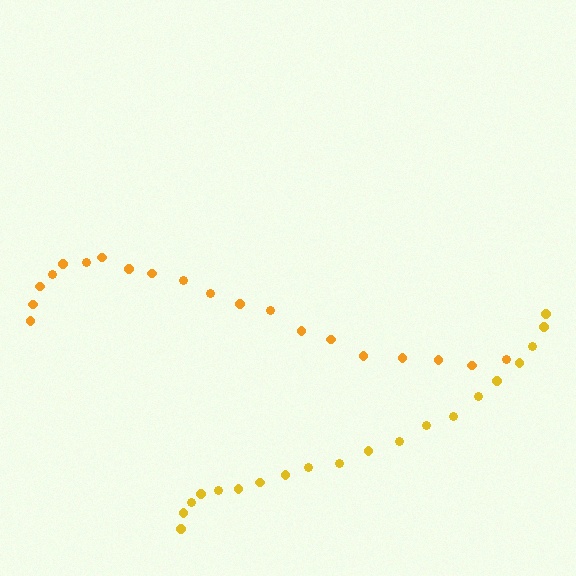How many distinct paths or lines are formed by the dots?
There are 2 distinct paths.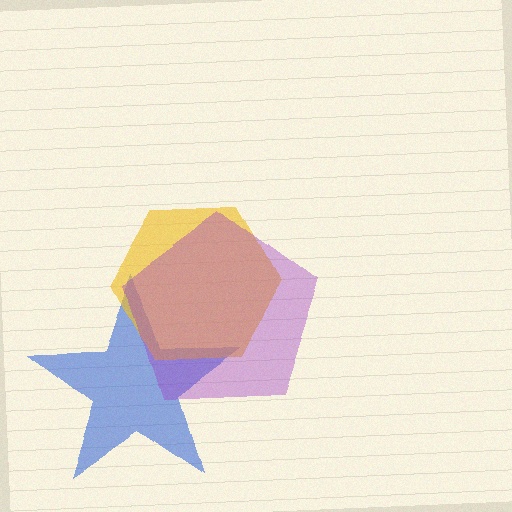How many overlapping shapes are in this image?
There are 3 overlapping shapes in the image.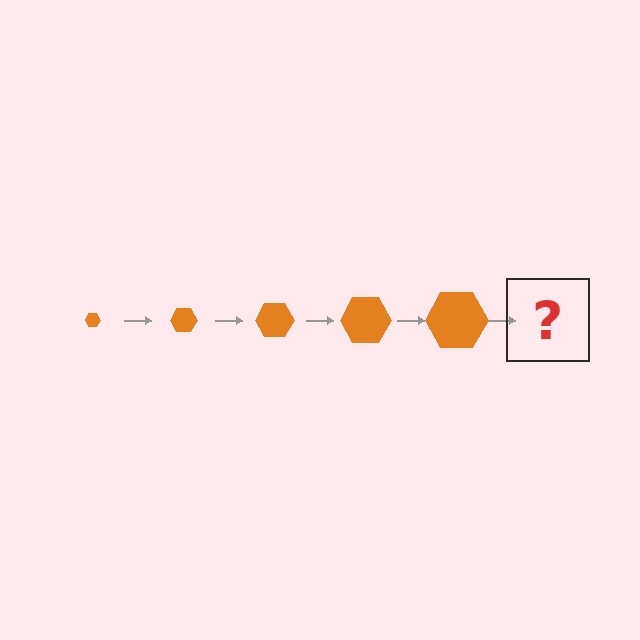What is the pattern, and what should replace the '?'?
The pattern is that the hexagon gets progressively larger each step. The '?' should be an orange hexagon, larger than the previous one.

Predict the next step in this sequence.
The next step is an orange hexagon, larger than the previous one.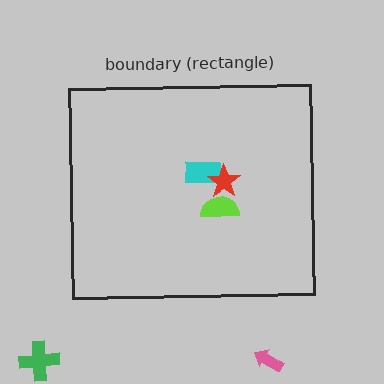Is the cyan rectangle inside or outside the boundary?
Inside.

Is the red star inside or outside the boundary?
Inside.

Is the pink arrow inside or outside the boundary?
Outside.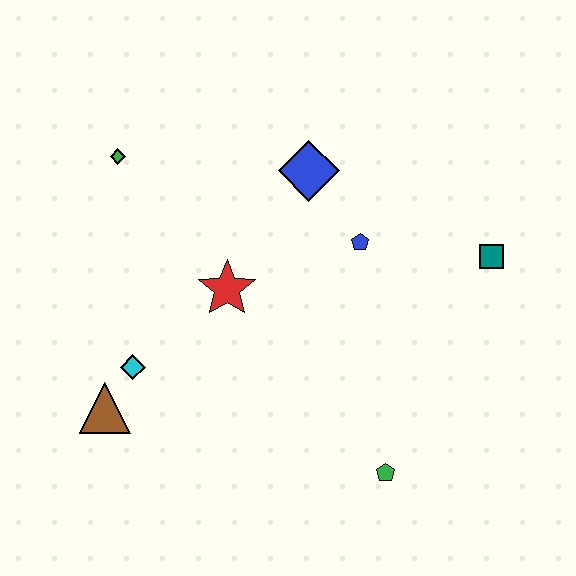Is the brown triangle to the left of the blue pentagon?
Yes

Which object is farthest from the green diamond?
The green pentagon is farthest from the green diamond.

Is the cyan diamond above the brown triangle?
Yes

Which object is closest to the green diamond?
The red star is closest to the green diamond.